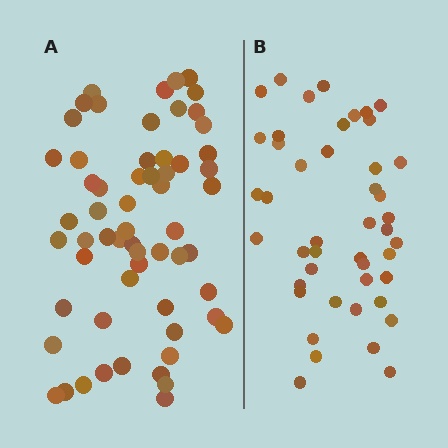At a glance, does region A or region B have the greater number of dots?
Region A (the left region) has more dots.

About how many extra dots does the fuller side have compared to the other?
Region A has approximately 15 more dots than region B.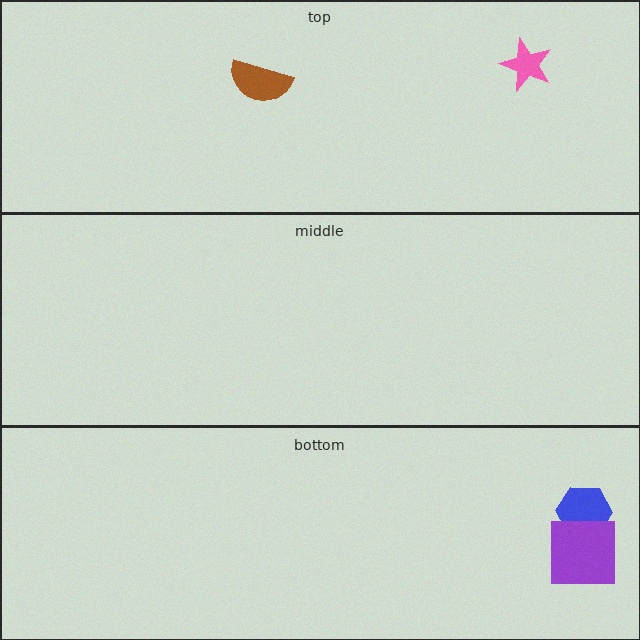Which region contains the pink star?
The top region.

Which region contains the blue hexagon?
The bottom region.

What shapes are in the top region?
The pink star, the brown semicircle.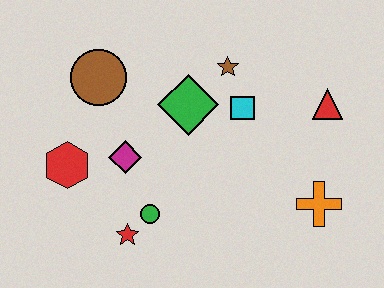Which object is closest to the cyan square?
The brown star is closest to the cyan square.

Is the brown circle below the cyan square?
No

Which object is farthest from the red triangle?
The red hexagon is farthest from the red triangle.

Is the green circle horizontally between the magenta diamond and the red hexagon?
No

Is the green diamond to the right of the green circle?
Yes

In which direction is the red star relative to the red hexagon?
The red star is below the red hexagon.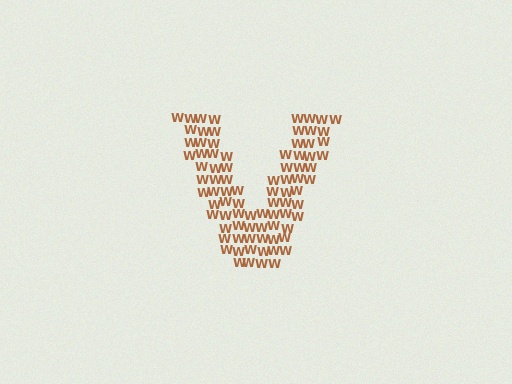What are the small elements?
The small elements are letter W's.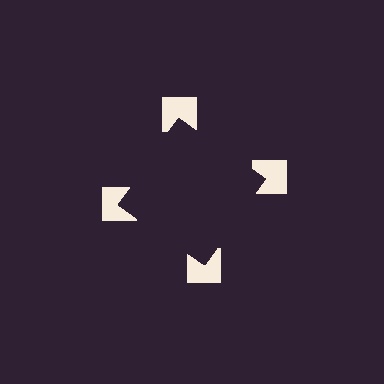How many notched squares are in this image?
There are 4 — one at each vertex of the illusory square.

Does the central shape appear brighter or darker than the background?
It typically appears slightly darker than the background, even though no actual brightness change is drawn.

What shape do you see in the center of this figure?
An illusory square — its edges are inferred from the aligned wedge cuts in the notched squares, not physically drawn.